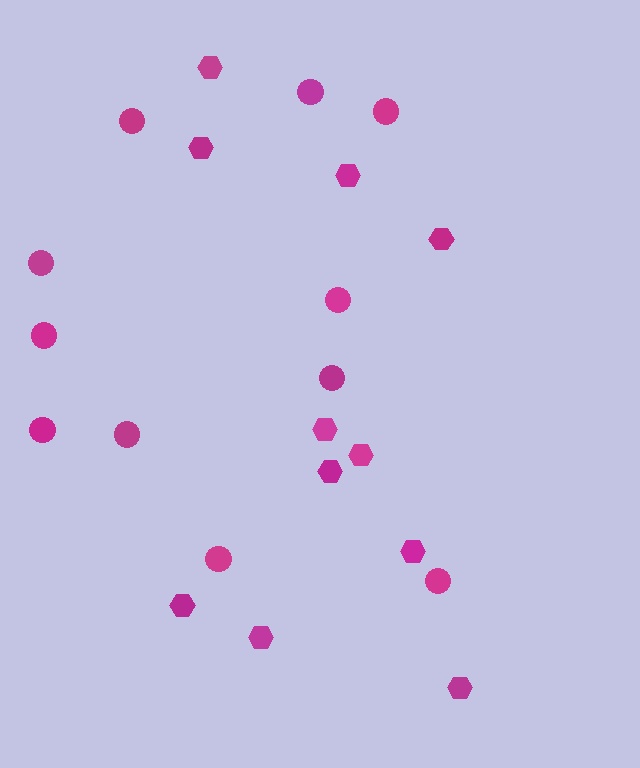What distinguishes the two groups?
There are 2 groups: one group of circles (11) and one group of hexagons (11).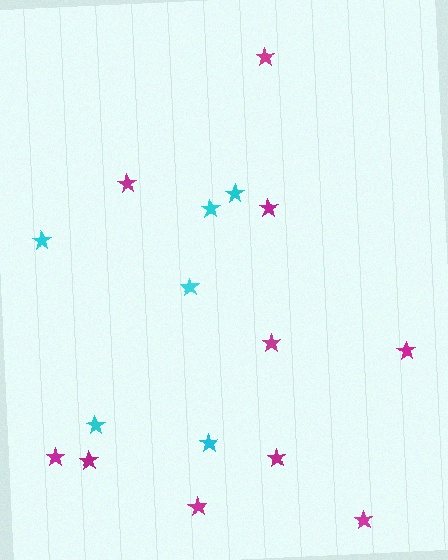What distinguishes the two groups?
There are 2 groups: one group of cyan stars (6) and one group of magenta stars (10).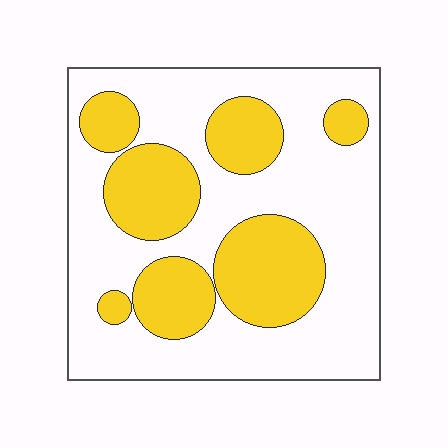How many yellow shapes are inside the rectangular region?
7.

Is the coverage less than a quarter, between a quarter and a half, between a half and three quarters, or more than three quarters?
Between a quarter and a half.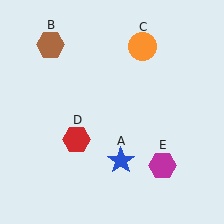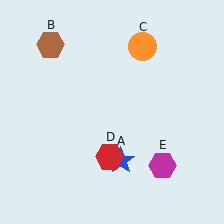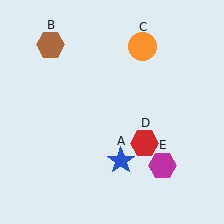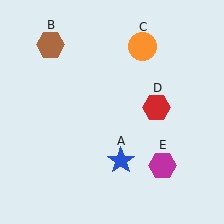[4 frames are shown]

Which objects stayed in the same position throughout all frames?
Blue star (object A) and brown hexagon (object B) and orange circle (object C) and magenta hexagon (object E) remained stationary.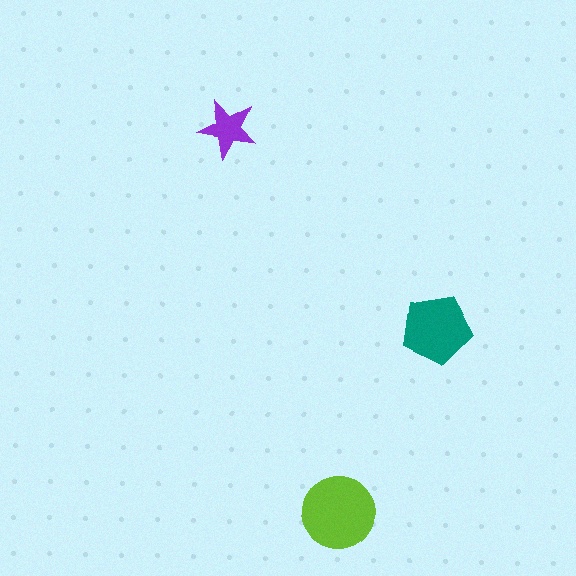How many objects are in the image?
There are 3 objects in the image.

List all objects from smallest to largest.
The purple star, the teal pentagon, the lime circle.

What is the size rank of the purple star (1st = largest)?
3rd.